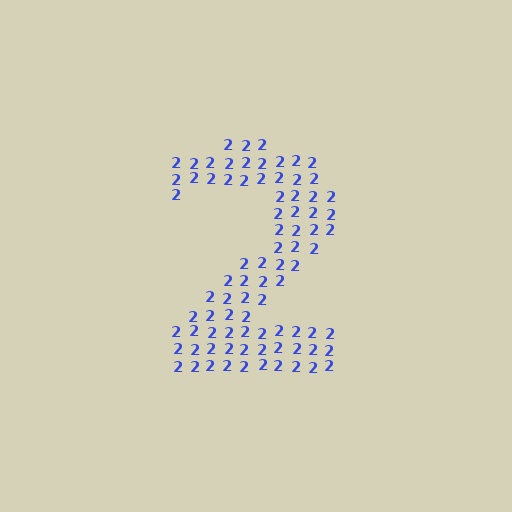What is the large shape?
The large shape is the digit 2.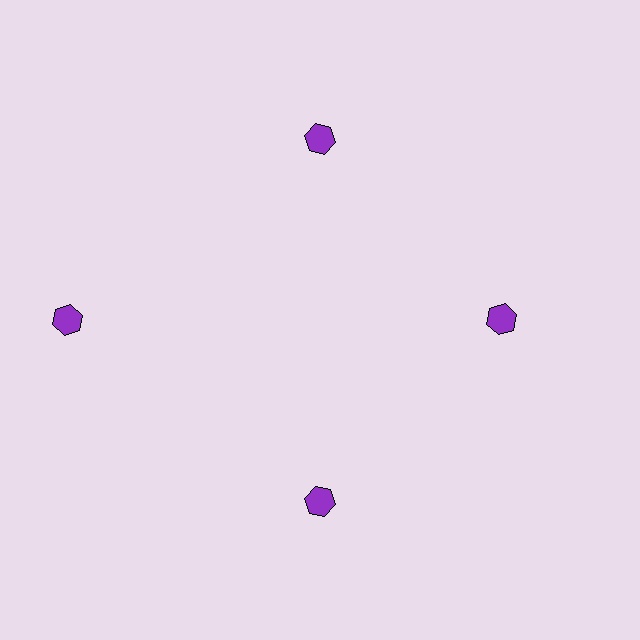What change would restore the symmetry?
The symmetry would be restored by moving it inward, back onto the ring so that all 4 hexagons sit at equal angles and equal distance from the center.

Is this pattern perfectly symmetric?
No. The 4 purple hexagons are arranged in a ring, but one element near the 9 o'clock position is pushed outward from the center, breaking the 4-fold rotational symmetry.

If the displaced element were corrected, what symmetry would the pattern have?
It would have 4-fold rotational symmetry — the pattern would map onto itself every 90 degrees.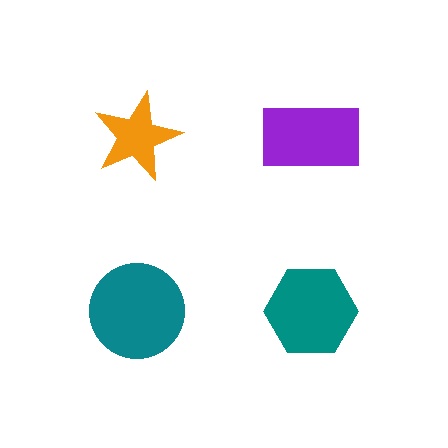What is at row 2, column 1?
A teal circle.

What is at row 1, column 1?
An orange star.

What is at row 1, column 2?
A purple rectangle.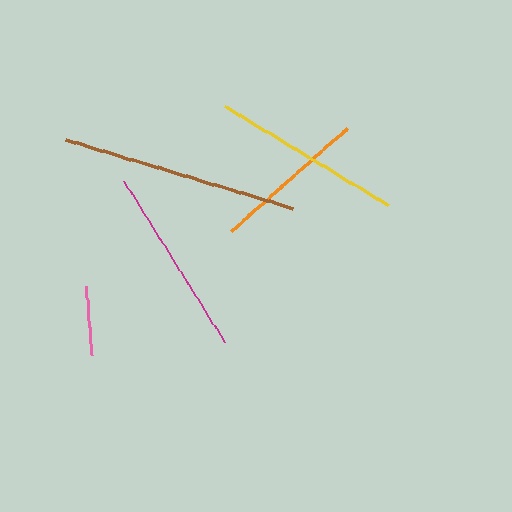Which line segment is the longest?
The brown line is the longest at approximately 238 pixels.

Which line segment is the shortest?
The pink line is the shortest at approximately 70 pixels.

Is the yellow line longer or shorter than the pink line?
The yellow line is longer than the pink line.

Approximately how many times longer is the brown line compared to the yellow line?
The brown line is approximately 1.2 times the length of the yellow line.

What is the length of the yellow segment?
The yellow segment is approximately 191 pixels long.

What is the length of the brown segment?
The brown segment is approximately 238 pixels long.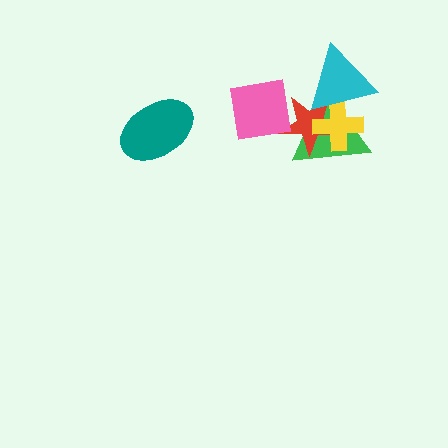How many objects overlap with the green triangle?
3 objects overlap with the green triangle.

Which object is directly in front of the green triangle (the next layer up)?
The red star is directly in front of the green triangle.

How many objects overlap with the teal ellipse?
0 objects overlap with the teal ellipse.